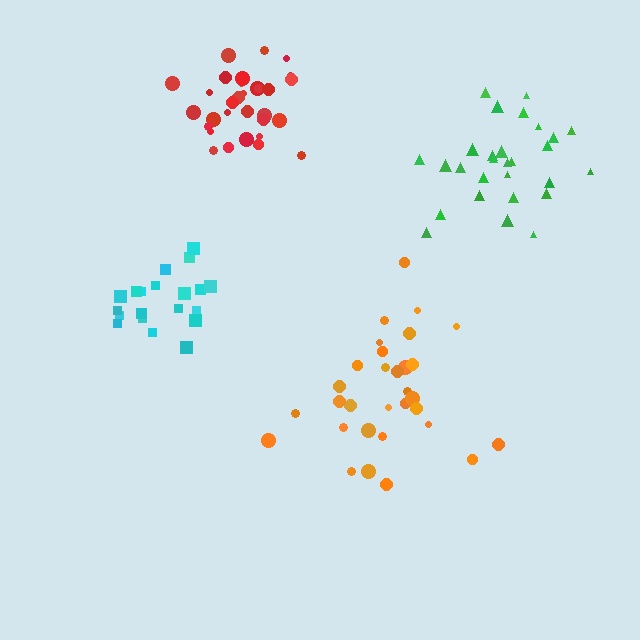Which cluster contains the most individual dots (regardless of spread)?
Orange (31).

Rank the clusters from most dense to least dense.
red, cyan, green, orange.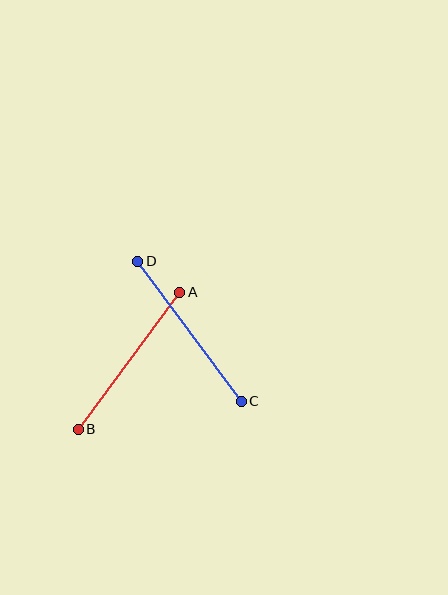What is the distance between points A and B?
The distance is approximately 170 pixels.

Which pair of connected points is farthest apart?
Points C and D are farthest apart.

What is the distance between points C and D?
The distance is approximately 174 pixels.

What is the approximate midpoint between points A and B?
The midpoint is at approximately (129, 361) pixels.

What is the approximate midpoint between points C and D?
The midpoint is at approximately (189, 331) pixels.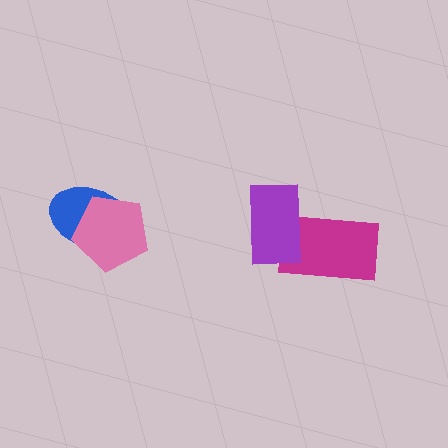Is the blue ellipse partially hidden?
Yes, it is partially covered by another shape.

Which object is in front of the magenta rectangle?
The purple rectangle is in front of the magenta rectangle.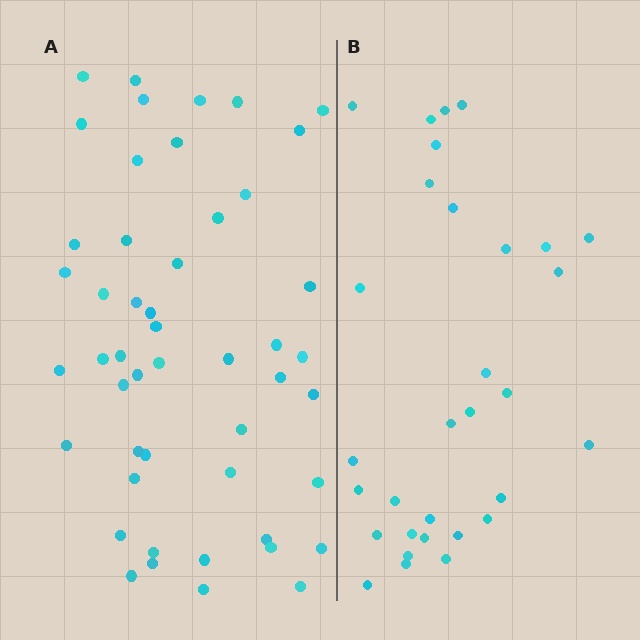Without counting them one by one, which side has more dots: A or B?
Region A (the left region) has more dots.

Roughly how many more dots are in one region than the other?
Region A has approximately 20 more dots than region B.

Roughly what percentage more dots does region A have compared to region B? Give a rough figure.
About 60% more.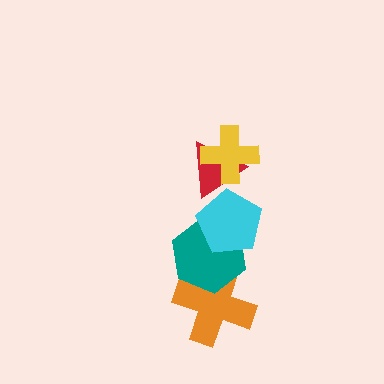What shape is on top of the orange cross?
The teal hexagon is on top of the orange cross.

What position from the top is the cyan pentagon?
The cyan pentagon is 3rd from the top.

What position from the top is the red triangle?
The red triangle is 2nd from the top.